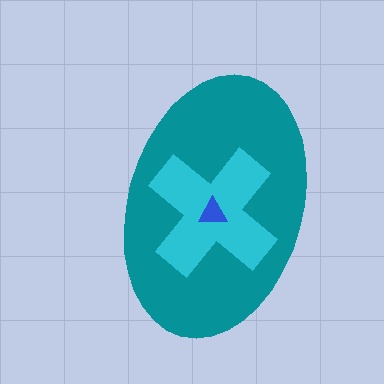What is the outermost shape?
The teal ellipse.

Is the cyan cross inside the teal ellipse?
Yes.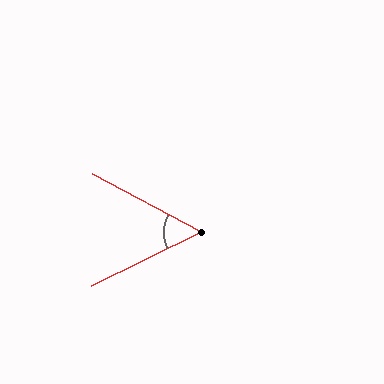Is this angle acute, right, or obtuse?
It is acute.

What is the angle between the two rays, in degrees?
Approximately 54 degrees.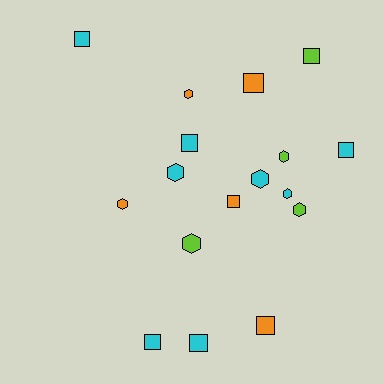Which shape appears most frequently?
Square, with 9 objects.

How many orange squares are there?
There are 3 orange squares.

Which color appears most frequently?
Cyan, with 8 objects.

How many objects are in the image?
There are 17 objects.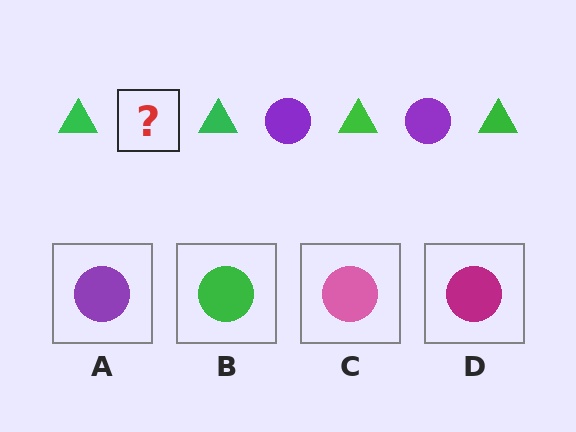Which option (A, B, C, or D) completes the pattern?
A.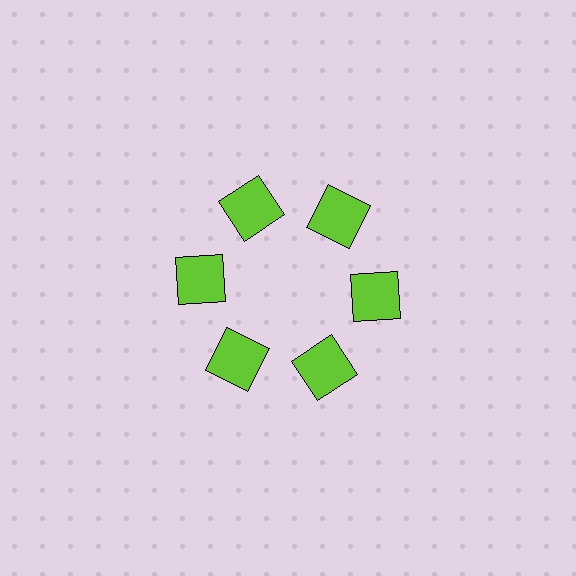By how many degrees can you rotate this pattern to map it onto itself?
The pattern maps onto itself every 60 degrees of rotation.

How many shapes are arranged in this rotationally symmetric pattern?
There are 6 shapes, arranged in 6 groups of 1.